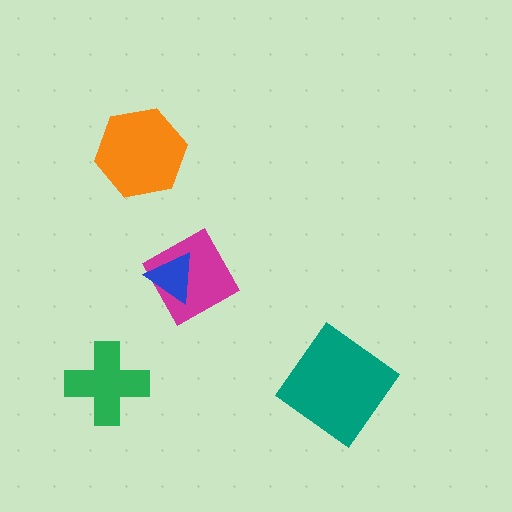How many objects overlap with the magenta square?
1 object overlaps with the magenta square.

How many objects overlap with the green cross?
0 objects overlap with the green cross.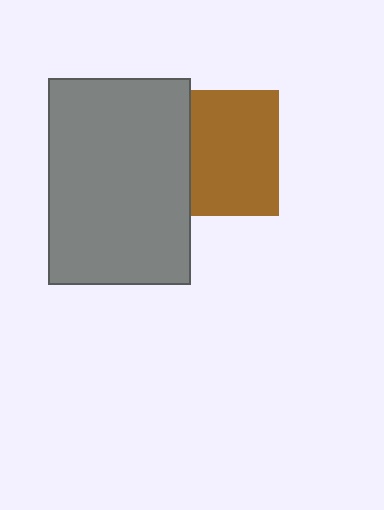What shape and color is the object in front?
The object in front is a gray rectangle.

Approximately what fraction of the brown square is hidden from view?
Roughly 30% of the brown square is hidden behind the gray rectangle.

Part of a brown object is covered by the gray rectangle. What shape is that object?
It is a square.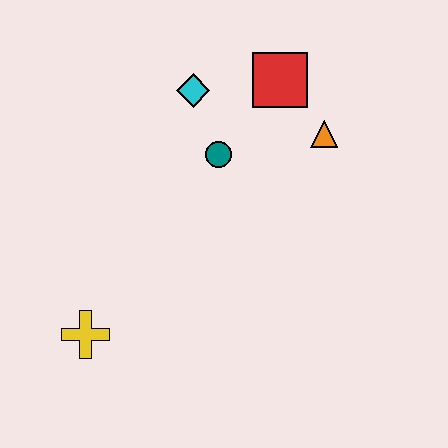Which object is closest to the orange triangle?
The red square is closest to the orange triangle.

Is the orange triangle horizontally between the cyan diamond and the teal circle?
No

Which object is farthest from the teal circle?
The yellow cross is farthest from the teal circle.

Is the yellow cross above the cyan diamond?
No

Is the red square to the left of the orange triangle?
Yes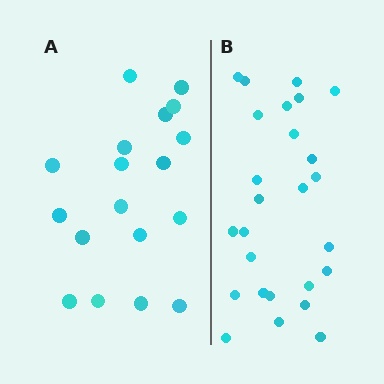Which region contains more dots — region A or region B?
Region B (the right region) has more dots.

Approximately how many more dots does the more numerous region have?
Region B has roughly 8 or so more dots than region A.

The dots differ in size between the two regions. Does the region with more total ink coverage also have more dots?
No. Region A has more total ink coverage because its dots are larger, but region B actually contains more individual dots. Total area can be misleading — the number of items is what matters here.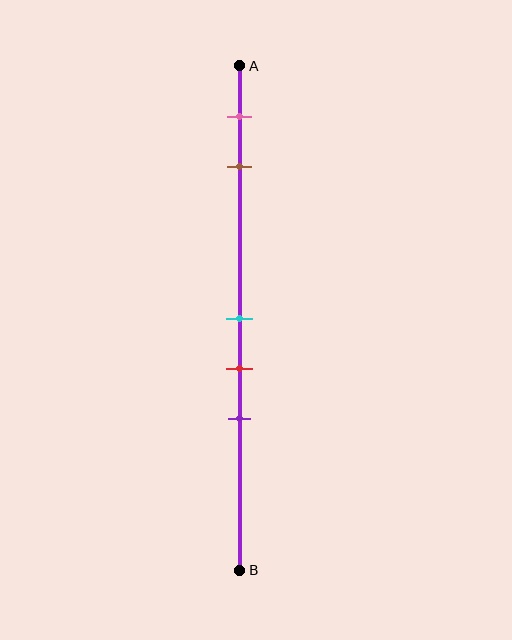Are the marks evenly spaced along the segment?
No, the marks are not evenly spaced.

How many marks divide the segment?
There are 5 marks dividing the segment.